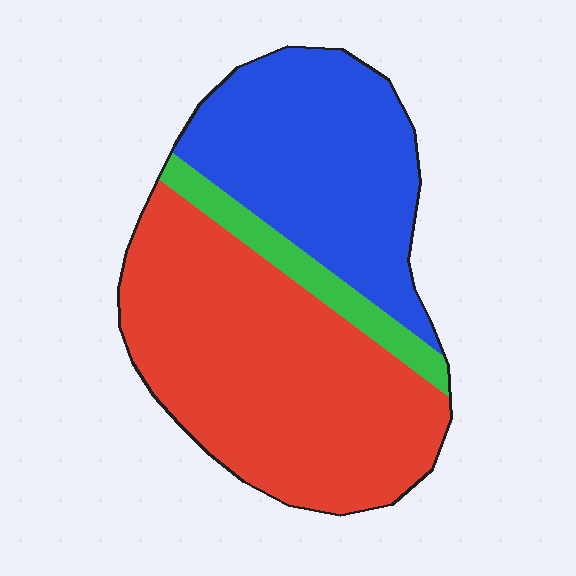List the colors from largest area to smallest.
From largest to smallest: red, blue, green.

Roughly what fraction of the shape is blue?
Blue takes up between a quarter and a half of the shape.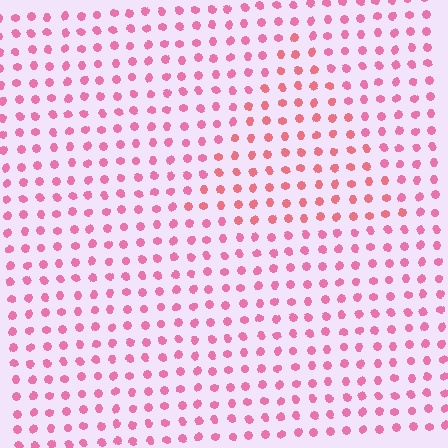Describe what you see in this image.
The image is filled with small pink elements in a uniform arrangement. A triangle-shaped region is visible where the elements are tinted to a slightly different hue, forming a subtle color boundary.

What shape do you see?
I see a triangle.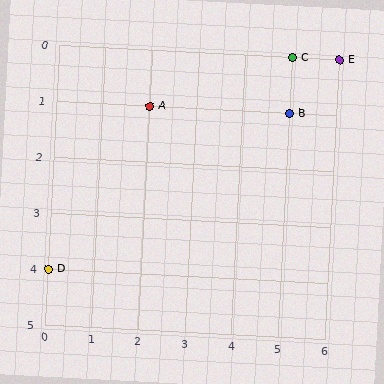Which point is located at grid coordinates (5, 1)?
Point B is at (5, 1).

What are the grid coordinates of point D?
Point D is at grid coordinates (0, 4).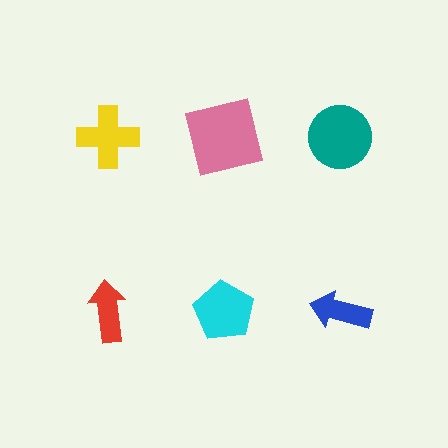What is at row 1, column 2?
A pink square.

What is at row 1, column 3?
A teal circle.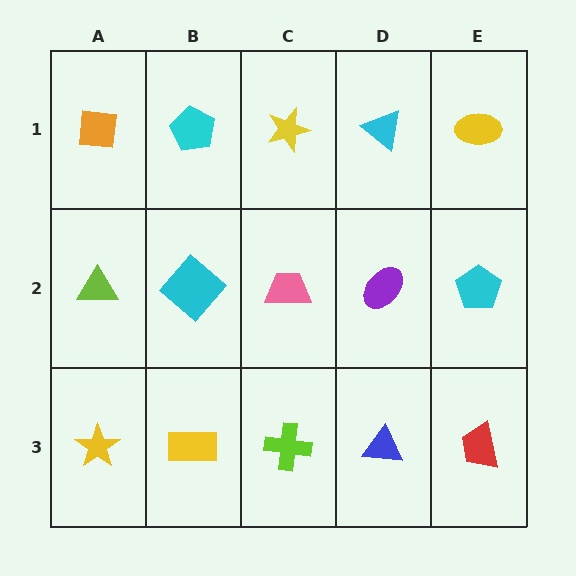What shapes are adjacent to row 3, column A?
A lime triangle (row 2, column A), a yellow rectangle (row 3, column B).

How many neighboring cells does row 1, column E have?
2.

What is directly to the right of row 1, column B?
A yellow star.